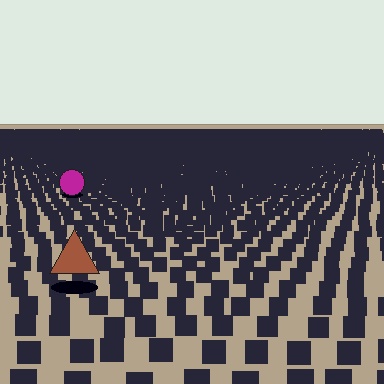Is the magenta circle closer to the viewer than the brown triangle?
No. The brown triangle is closer — you can tell from the texture gradient: the ground texture is coarser near it.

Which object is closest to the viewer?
The brown triangle is closest. The texture marks near it are larger and more spread out.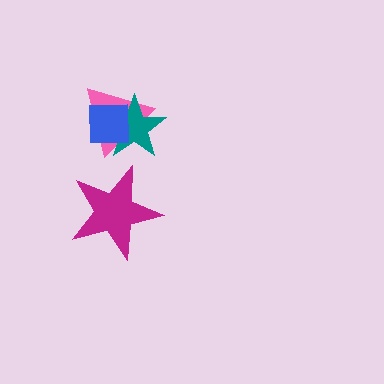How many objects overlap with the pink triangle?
2 objects overlap with the pink triangle.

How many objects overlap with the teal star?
2 objects overlap with the teal star.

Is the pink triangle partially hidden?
Yes, it is partially covered by another shape.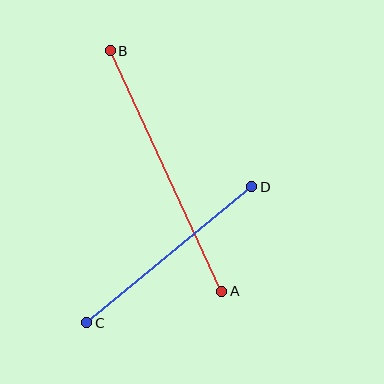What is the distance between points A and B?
The distance is approximately 265 pixels.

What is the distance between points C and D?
The distance is approximately 214 pixels.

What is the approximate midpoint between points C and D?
The midpoint is at approximately (169, 255) pixels.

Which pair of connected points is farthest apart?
Points A and B are farthest apart.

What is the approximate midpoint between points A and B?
The midpoint is at approximately (166, 171) pixels.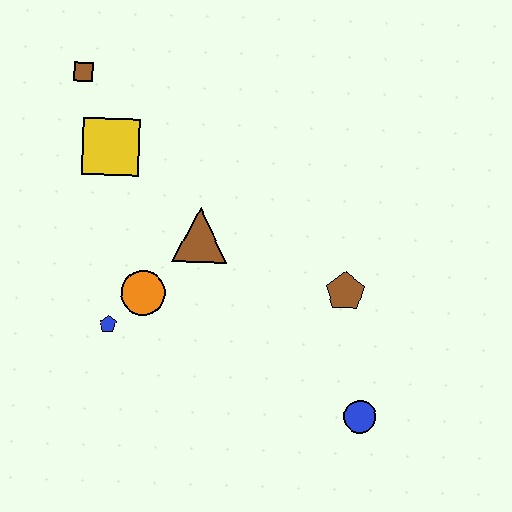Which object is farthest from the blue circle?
The brown square is farthest from the blue circle.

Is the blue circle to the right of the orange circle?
Yes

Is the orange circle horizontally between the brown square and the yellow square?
No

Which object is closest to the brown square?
The yellow square is closest to the brown square.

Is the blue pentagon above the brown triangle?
No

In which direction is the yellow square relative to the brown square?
The yellow square is below the brown square.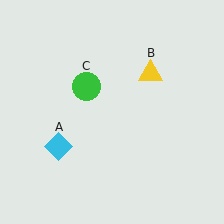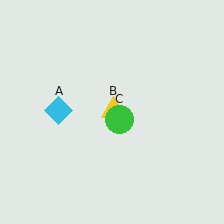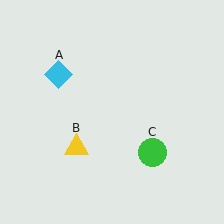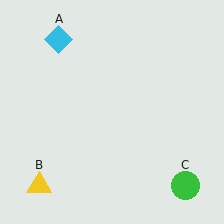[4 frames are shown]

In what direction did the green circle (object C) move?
The green circle (object C) moved down and to the right.